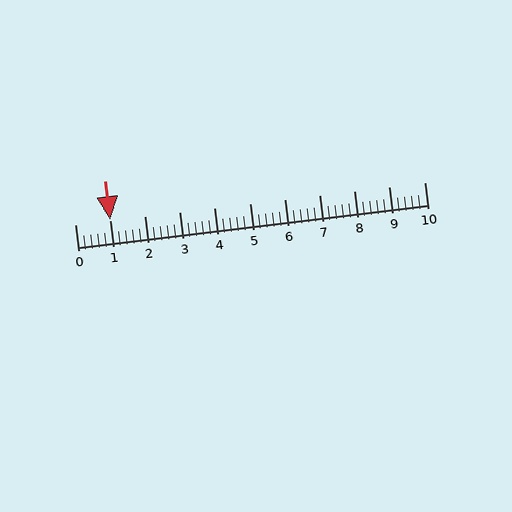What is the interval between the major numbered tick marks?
The major tick marks are spaced 1 units apart.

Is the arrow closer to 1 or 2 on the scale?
The arrow is closer to 1.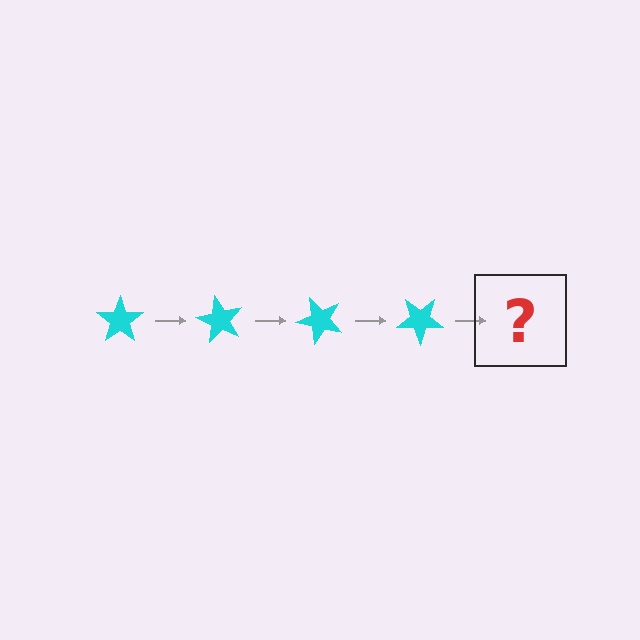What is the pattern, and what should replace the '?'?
The pattern is that the star rotates 60 degrees each step. The '?' should be a cyan star rotated 240 degrees.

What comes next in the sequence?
The next element should be a cyan star rotated 240 degrees.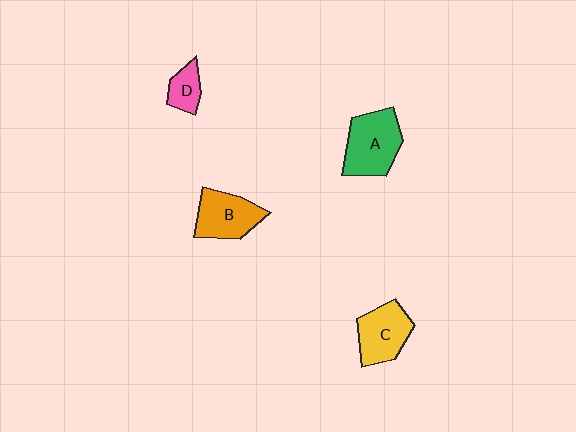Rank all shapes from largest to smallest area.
From largest to smallest: A (green), B (orange), C (yellow), D (pink).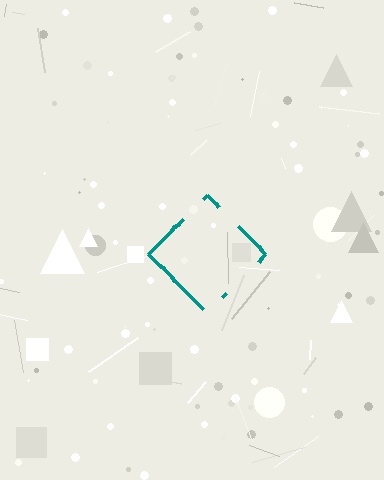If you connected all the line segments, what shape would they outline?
They would outline a diamond.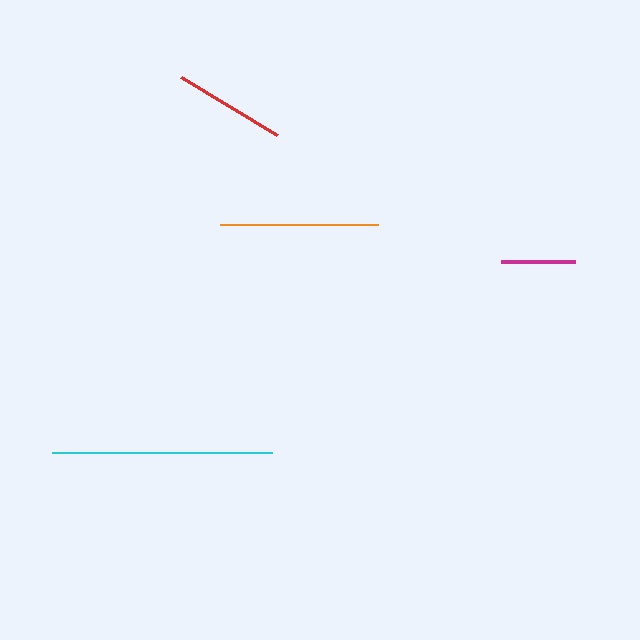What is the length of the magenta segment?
The magenta segment is approximately 74 pixels long.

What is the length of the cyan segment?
The cyan segment is approximately 220 pixels long.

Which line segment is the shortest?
The magenta line is the shortest at approximately 74 pixels.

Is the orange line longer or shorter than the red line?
The orange line is longer than the red line.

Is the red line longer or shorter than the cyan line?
The cyan line is longer than the red line.